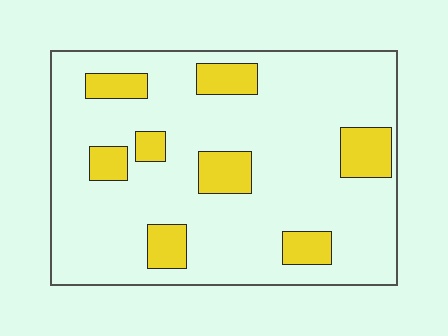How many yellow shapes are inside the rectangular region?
8.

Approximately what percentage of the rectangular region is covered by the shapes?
Approximately 20%.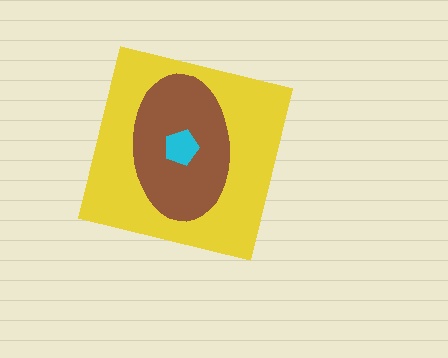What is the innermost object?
The cyan pentagon.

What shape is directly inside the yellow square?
The brown ellipse.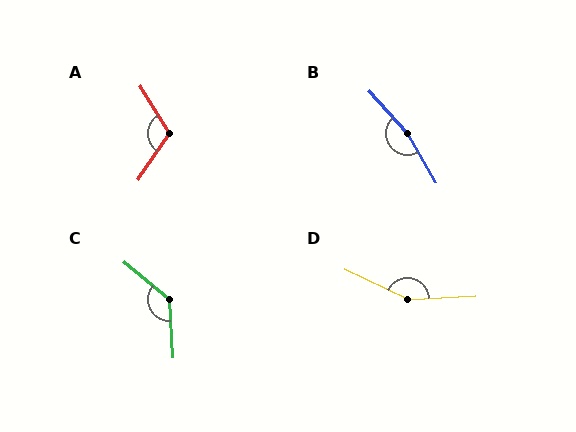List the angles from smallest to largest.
A (114°), C (133°), D (152°), B (168°).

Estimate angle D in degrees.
Approximately 152 degrees.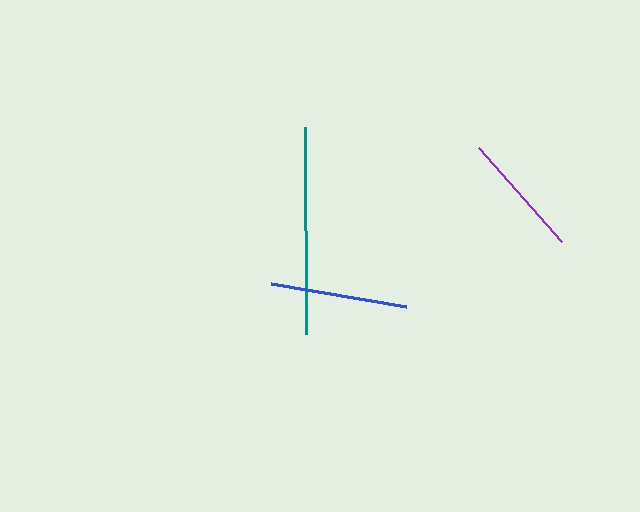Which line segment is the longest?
The teal line is the longest at approximately 207 pixels.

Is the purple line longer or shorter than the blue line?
The blue line is longer than the purple line.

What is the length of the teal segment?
The teal segment is approximately 207 pixels long.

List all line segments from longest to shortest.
From longest to shortest: teal, blue, purple.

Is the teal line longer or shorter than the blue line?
The teal line is longer than the blue line.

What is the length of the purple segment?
The purple segment is approximately 125 pixels long.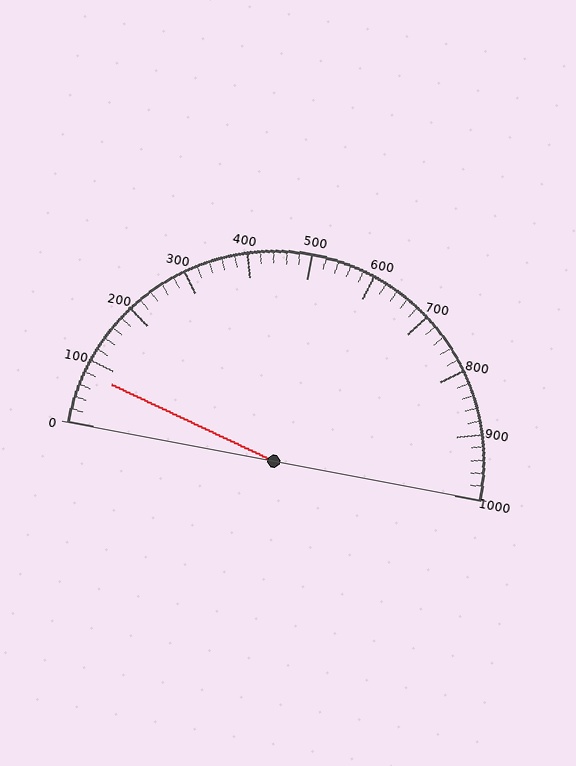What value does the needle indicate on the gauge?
The needle indicates approximately 80.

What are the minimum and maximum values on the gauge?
The gauge ranges from 0 to 1000.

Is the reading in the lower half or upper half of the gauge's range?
The reading is in the lower half of the range (0 to 1000).